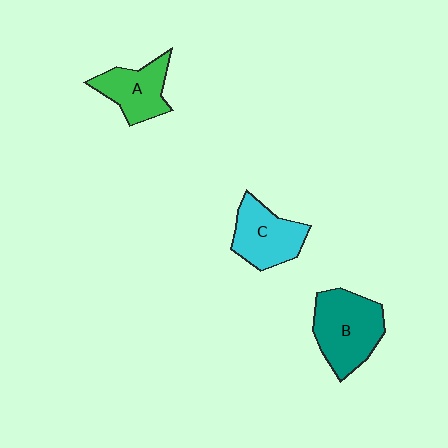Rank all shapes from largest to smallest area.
From largest to smallest: B (teal), C (cyan), A (green).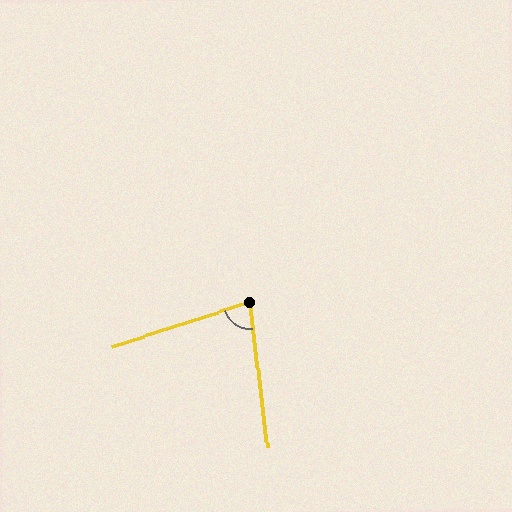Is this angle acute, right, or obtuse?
It is acute.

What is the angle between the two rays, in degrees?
Approximately 79 degrees.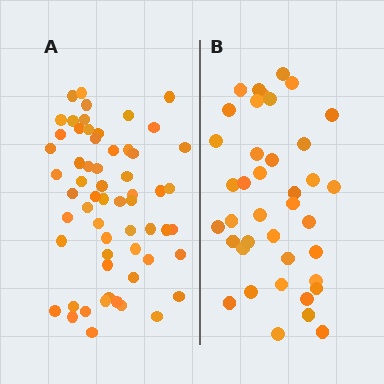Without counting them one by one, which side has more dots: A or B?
Region A (the left region) has more dots.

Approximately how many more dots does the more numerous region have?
Region A has approximately 20 more dots than region B.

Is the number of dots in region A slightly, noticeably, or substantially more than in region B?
Region A has substantially more. The ratio is roughly 1.5 to 1.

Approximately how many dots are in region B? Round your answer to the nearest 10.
About 40 dots. (The exact count is 39, which rounds to 40.)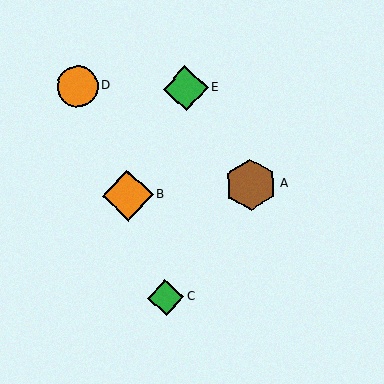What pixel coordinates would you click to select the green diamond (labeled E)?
Click at (186, 88) to select the green diamond E.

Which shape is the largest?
The brown hexagon (labeled A) is the largest.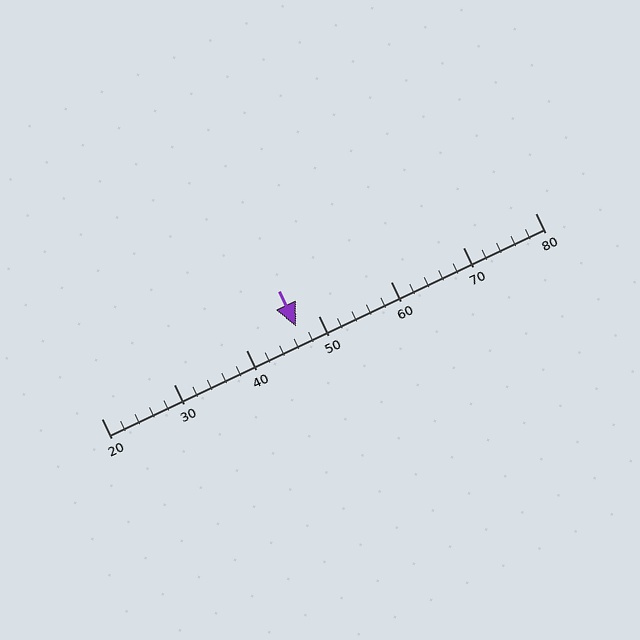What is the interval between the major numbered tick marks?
The major tick marks are spaced 10 units apart.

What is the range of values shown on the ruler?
The ruler shows values from 20 to 80.